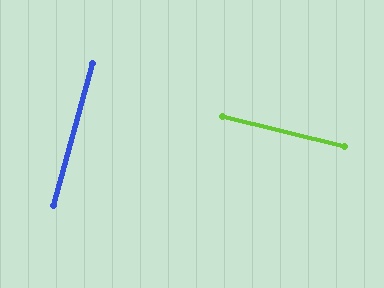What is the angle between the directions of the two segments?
Approximately 88 degrees.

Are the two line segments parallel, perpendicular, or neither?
Perpendicular — they meet at approximately 88°.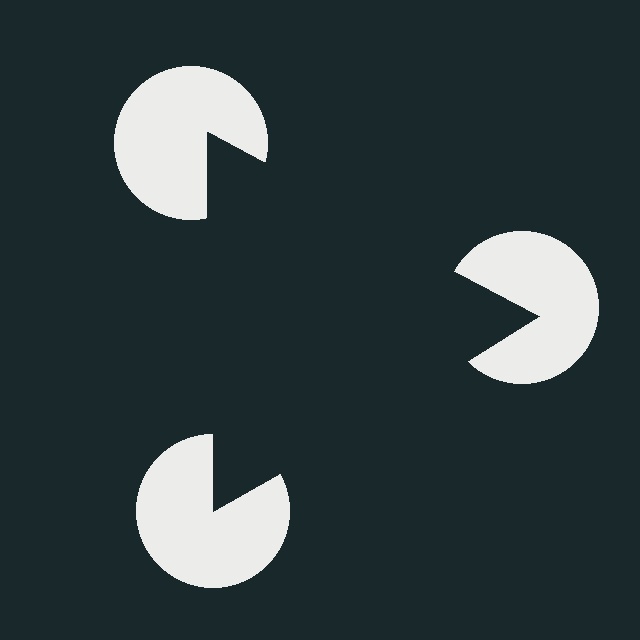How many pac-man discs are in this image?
There are 3 — one at each vertex of the illusory triangle.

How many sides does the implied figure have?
3 sides.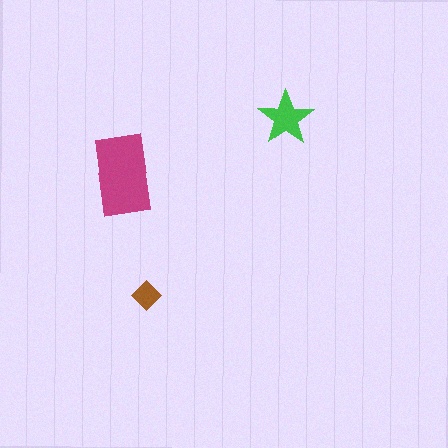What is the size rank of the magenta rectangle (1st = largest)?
1st.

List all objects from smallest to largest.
The brown diamond, the green star, the magenta rectangle.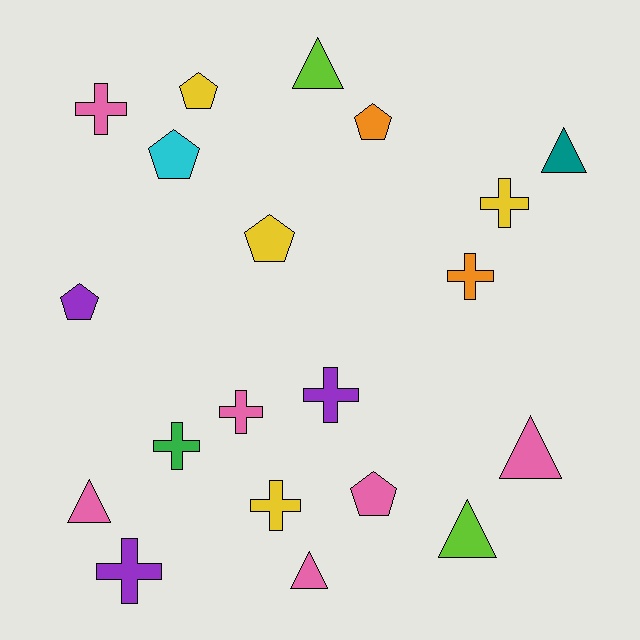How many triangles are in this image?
There are 6 triangles.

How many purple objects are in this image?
There are 3 purple objects.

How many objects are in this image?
There are 20 objects.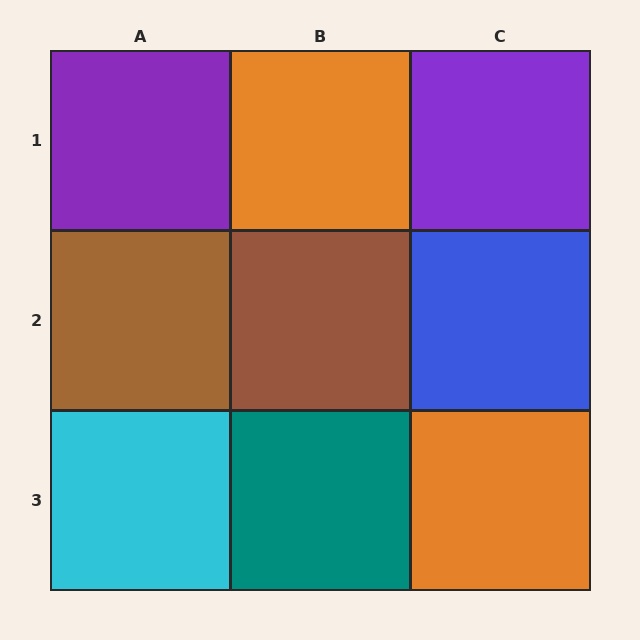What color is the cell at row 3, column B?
Teal.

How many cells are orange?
2 cells are orange.